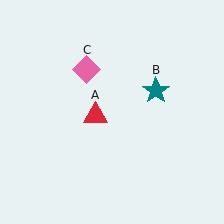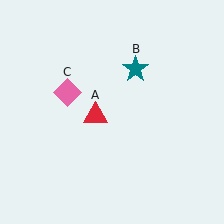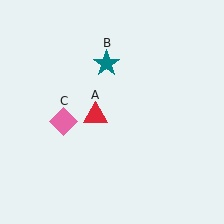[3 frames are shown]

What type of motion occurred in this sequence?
The teal star (object B), pink diamond (object C) rotated counterclockwise around the center of the scene.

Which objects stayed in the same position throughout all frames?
Red triangle (object A) remained stationary.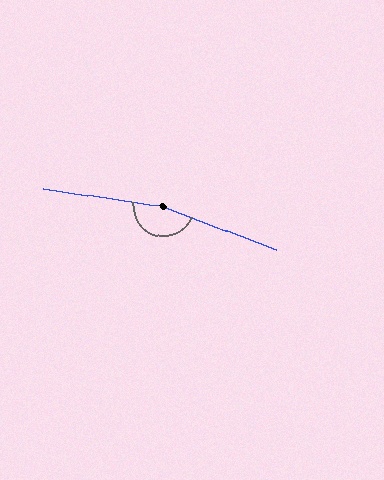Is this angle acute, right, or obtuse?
It is obtuse.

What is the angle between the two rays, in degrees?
Approximately 167 degrees.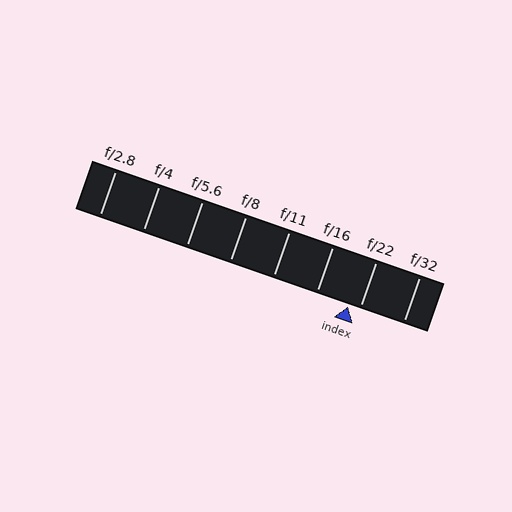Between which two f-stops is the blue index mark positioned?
The index mark is between f/16 and f/22.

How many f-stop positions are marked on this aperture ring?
There are 8 f-stop positions marked.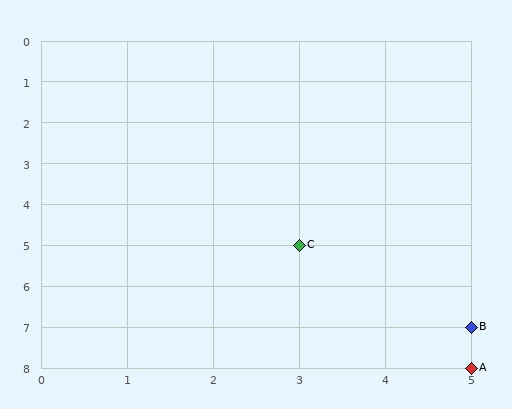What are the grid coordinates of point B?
Point B is at grid coordinates (5, 7).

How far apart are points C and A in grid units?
Points C and A are 2 columns and 3 rows apart (about 3.6 grid units diagonally).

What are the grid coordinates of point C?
Point C is at grid coordinates (3, 5).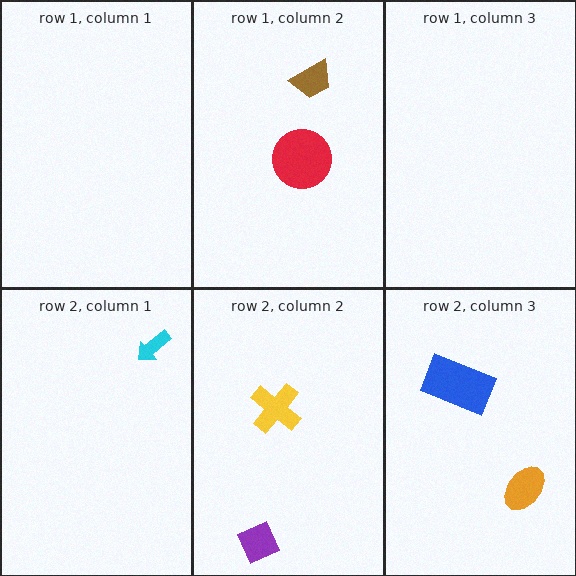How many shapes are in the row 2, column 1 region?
1.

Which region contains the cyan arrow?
The row 2, column 1 region.